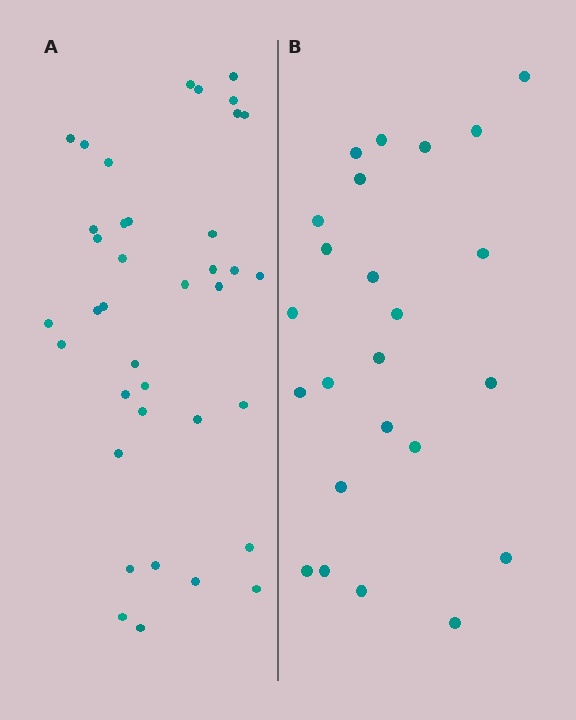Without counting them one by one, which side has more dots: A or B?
Region A (the left region) has more dots.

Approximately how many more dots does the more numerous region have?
Region A has approximately 15 more dots than region B.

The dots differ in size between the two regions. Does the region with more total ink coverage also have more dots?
No. Region B has more total ink coverage because its dots are larger, but region A actually contains more individual dots. Total area can be misleading — the number of items is what matters here.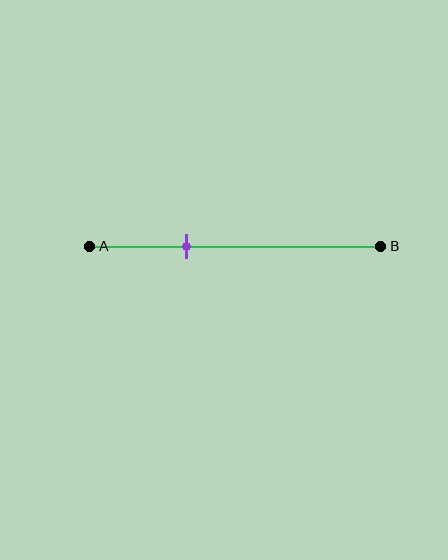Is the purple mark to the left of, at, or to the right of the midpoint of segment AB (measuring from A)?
The purple mark is to the left of the midpoint of segment AB.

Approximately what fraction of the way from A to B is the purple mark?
The purple mark is approximately 35% of the way from A to B.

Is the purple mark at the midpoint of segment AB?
No, the mark is at about 35% from A, not at the 50% midpoint.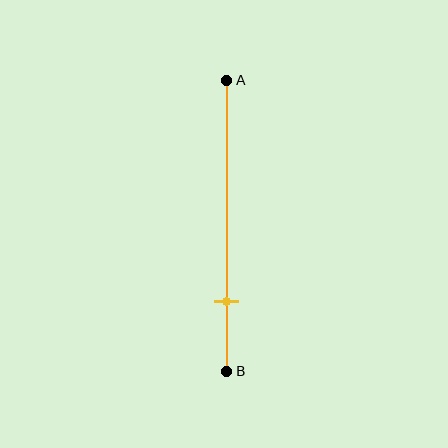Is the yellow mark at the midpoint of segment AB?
No, the mark is at about 75% from A, not at the 50% midpoint.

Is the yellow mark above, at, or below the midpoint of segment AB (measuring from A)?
The yellow mark is below the midpoint of segment AB.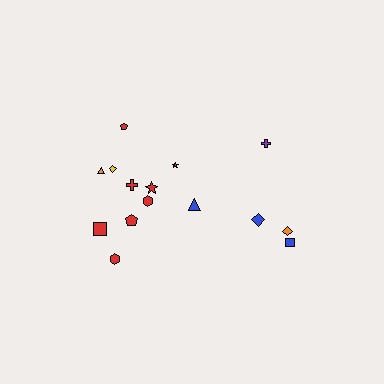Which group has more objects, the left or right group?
The left group.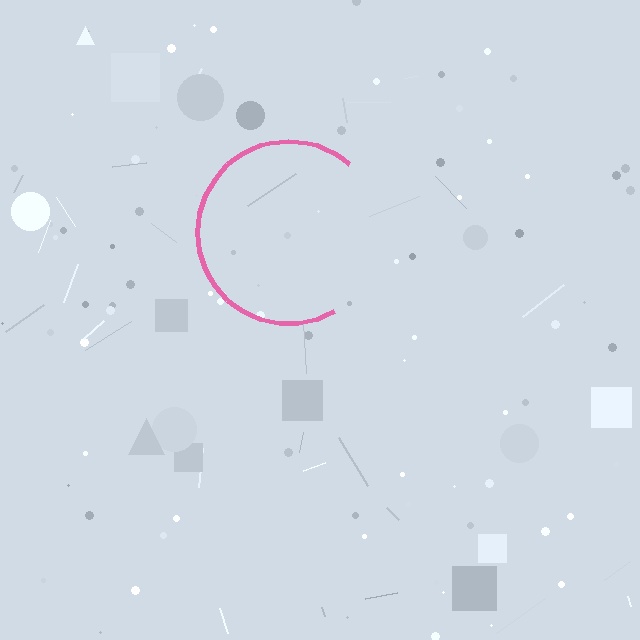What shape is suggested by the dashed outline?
The dashed outline suggests a circle.